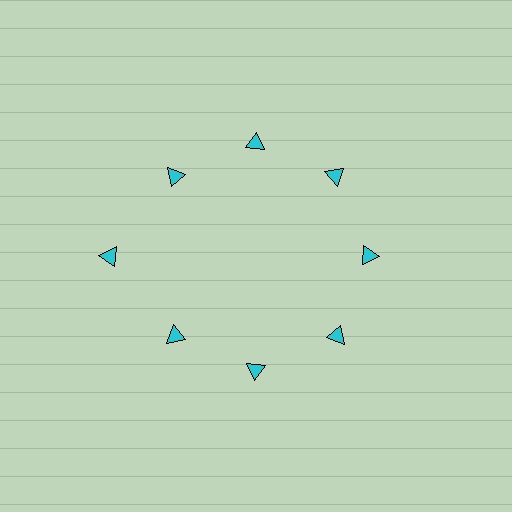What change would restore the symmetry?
The symmetry would be restored by moving it inward, back onto the ring so that all 8 triangles sit at equal angles and equal distance from the center.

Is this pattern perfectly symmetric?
No. The 8 cyan triangles are arranged in a ring, but one element near the 9 o'clock position is pushed outward from the center, breaking the 8-fold rotational symmetry.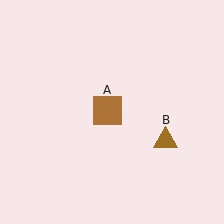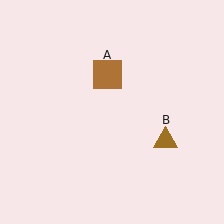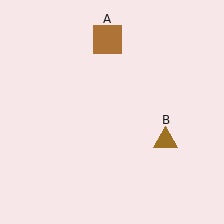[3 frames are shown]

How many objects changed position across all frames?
1 object changed position: brown square (object A).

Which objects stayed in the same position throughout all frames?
Brown triangle (object B) remained stationary.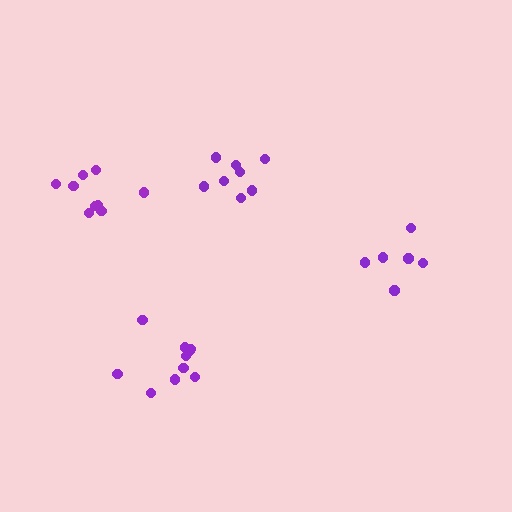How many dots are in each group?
Group 1: 8 dots, Group 2: 10 dots, Group 3: 9 dots, Group 4: 6 dots (33 total).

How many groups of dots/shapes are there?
There are 4 groups.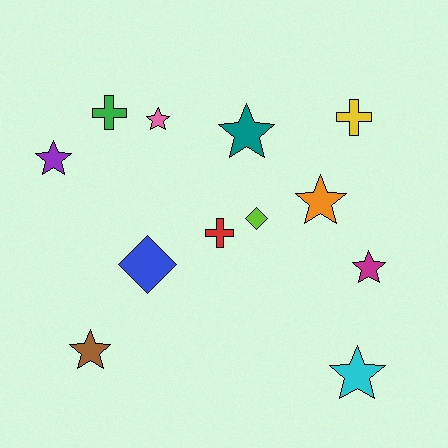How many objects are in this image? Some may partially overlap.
There are 12 objects.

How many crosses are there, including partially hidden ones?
There are 3 crosses.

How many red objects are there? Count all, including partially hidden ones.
There is 1 red object.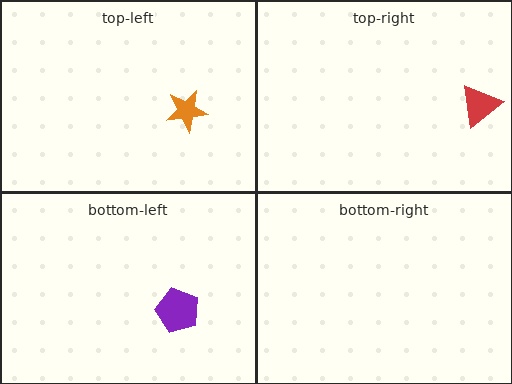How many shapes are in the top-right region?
1.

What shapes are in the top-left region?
The orange star.